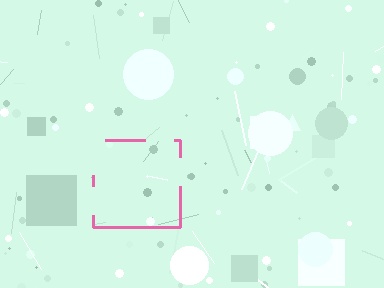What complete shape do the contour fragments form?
The contour fragments form a square.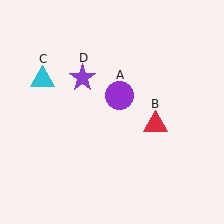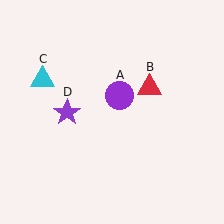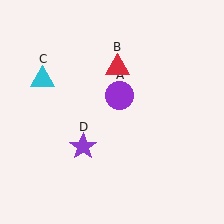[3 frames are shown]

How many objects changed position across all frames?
2 objects changed position: red triangle (object B), purple star (object D).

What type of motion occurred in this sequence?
The red triangle (object B), purple star (object D) rotated counterclockwise around the center of the scene.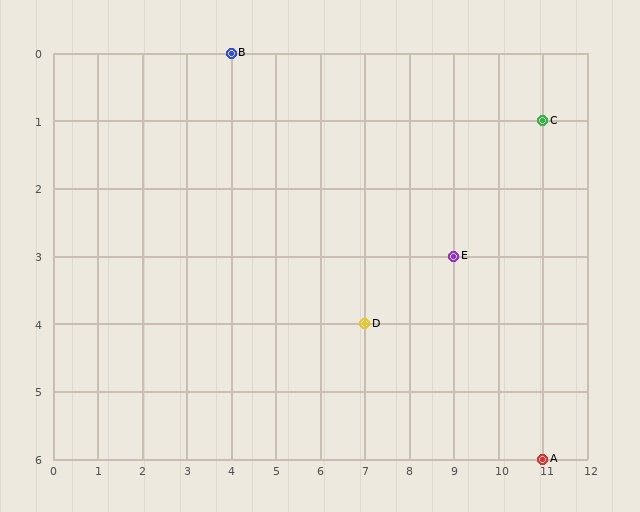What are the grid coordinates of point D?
Point D is at grid coordinates (7, 4).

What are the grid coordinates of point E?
Point E is at grid coordinates (9, 3).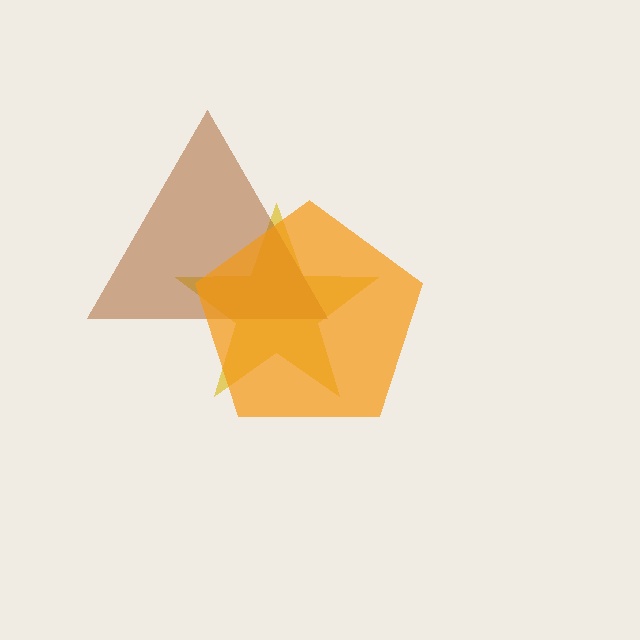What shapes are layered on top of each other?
The layered shapes are: a yellow star, a brown triangle, an orange pentagon.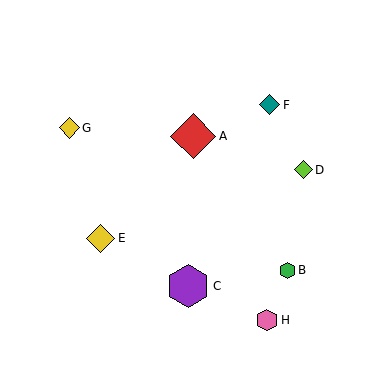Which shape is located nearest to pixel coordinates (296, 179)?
The lime diamond (labeled D) at (303, 170) is nearest to that location.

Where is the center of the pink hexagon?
The center of the pink hexagon is at (267, 320).